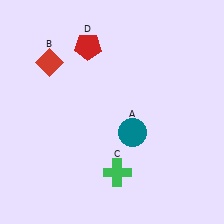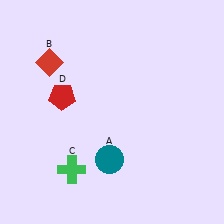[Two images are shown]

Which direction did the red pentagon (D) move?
The red pentagon (D) moved down.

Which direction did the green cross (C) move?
The green cross (C) moved left.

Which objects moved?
The objects that moved are: the teal circle (A), the green cross (C), the red pentagon (D).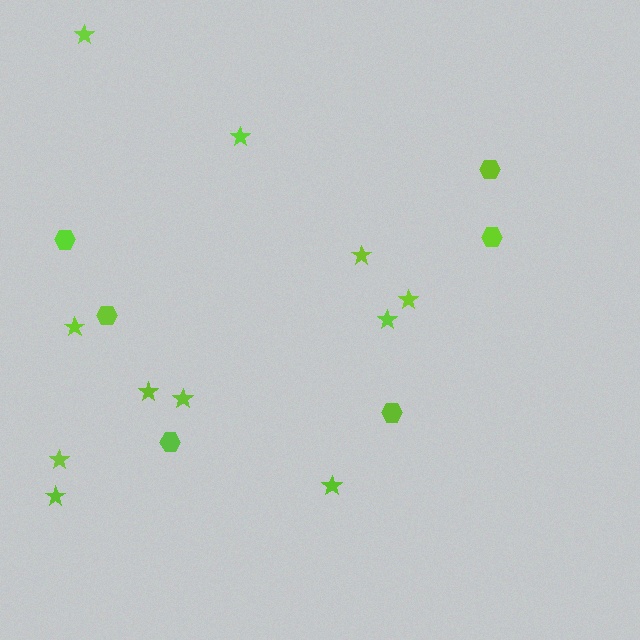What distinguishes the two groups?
There are 2 groups: one group of stars (11) and one group of hexagons (6).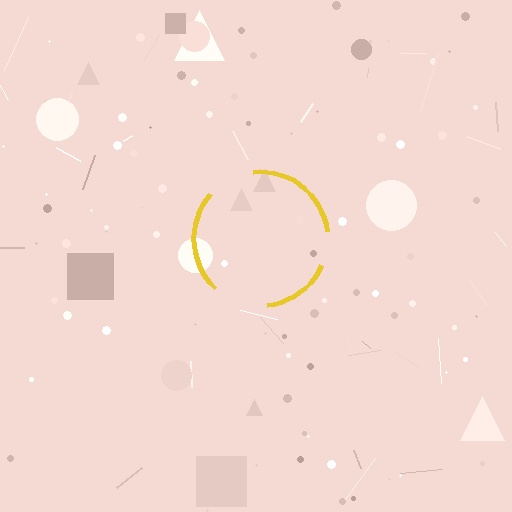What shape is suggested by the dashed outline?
The dashed outline suggests a circle.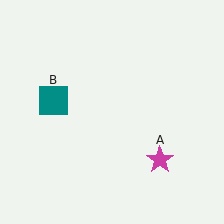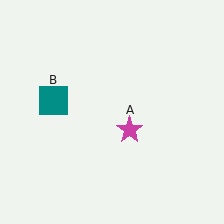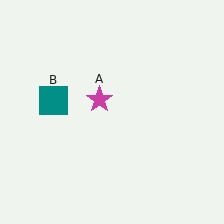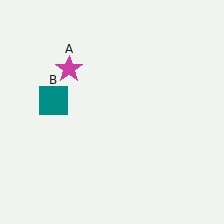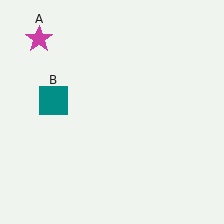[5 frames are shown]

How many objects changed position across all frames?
1 object changed position: magenta star (object A).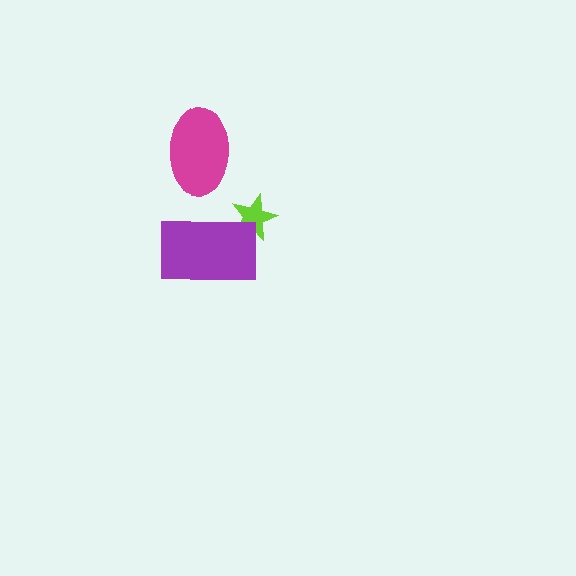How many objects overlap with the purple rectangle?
1 object overlaps with the purple rectangle.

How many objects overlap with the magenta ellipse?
0 objects overlap with the magenta ellipse.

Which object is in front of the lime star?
The purple rectangle is in front of the lime star.